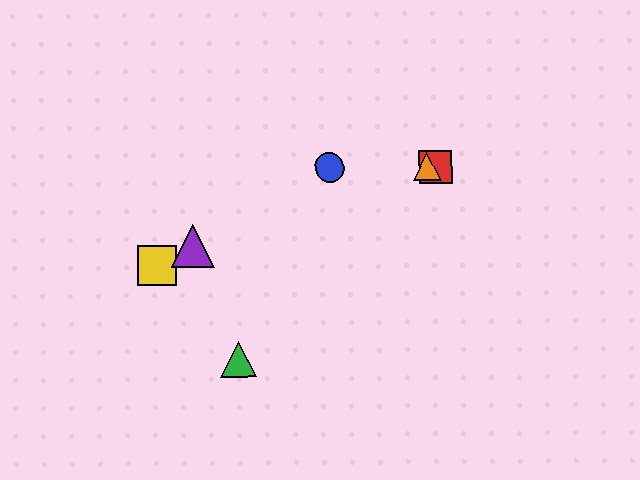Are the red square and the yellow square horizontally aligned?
No, the red square is at y≈167 and the yellow square is at y≈265.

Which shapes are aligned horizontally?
The red square, the blue circle, the orange triangle are aligned horizontally.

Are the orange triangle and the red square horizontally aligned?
Yes, both are at y≈167.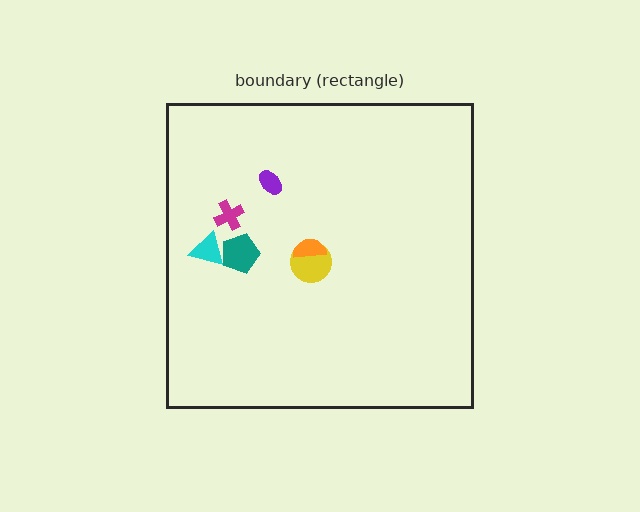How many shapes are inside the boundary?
6 inside, 0 outside.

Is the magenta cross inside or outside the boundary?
Inside.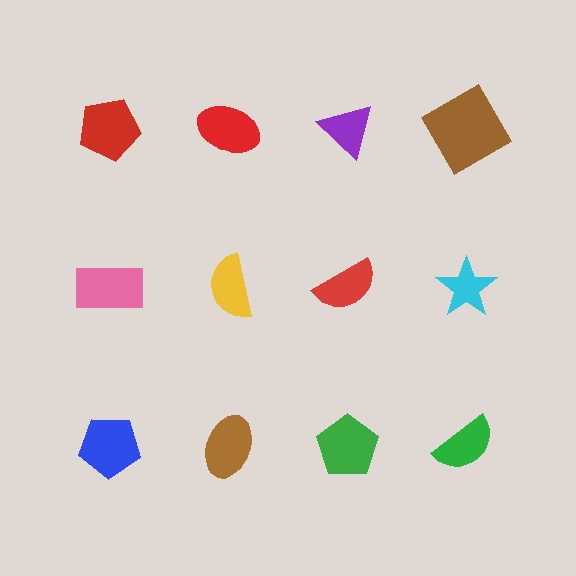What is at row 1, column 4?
A brown square.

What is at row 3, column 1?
A blue pentagon.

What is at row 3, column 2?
A brown ellipse.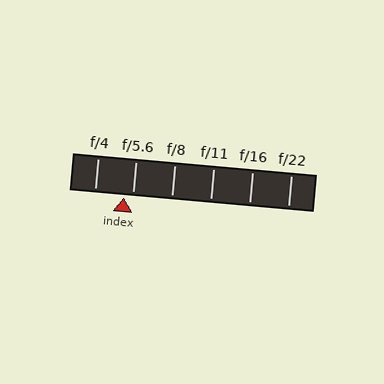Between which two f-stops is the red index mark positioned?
The index mark is between f/4 and f/5.6.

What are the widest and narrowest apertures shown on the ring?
The widest aperture shown is f/4 and the narrowest is f/22.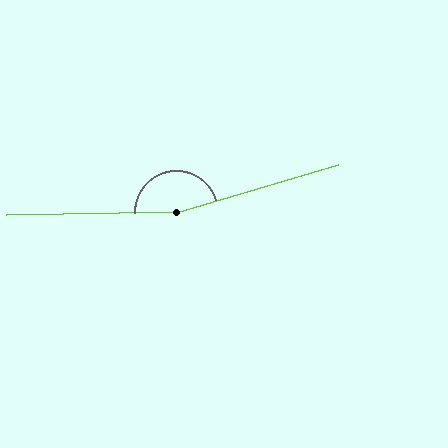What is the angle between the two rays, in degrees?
Approximately 164 degrees.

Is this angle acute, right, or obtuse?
It is obtuse.